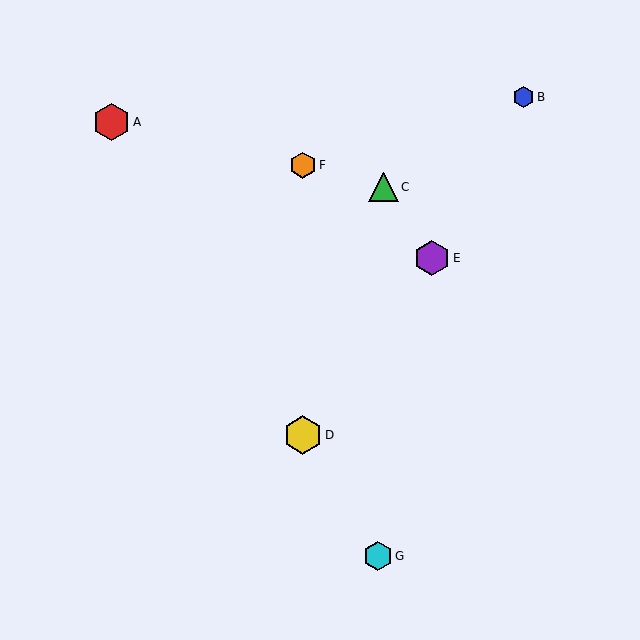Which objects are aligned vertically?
Objects D, F are aligned vertically.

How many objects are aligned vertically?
2 objects (D, F) are aligned vertically.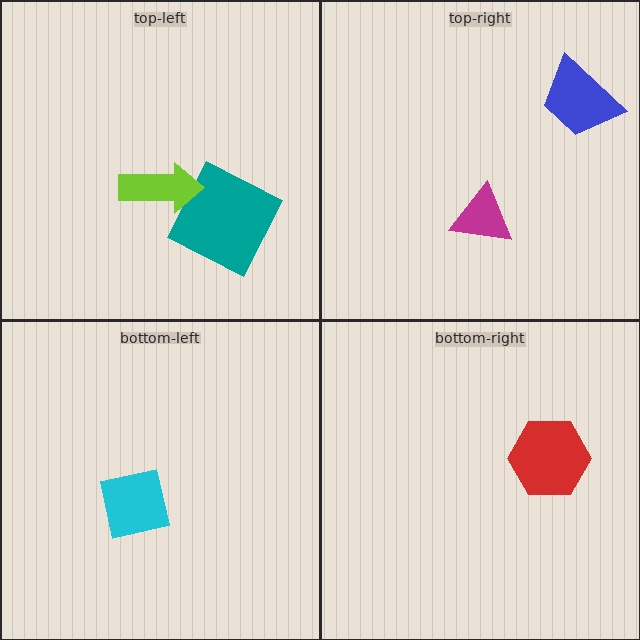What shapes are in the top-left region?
The teal square, the lime arrow.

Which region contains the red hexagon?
The bottom-right region.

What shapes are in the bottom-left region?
The cyan square.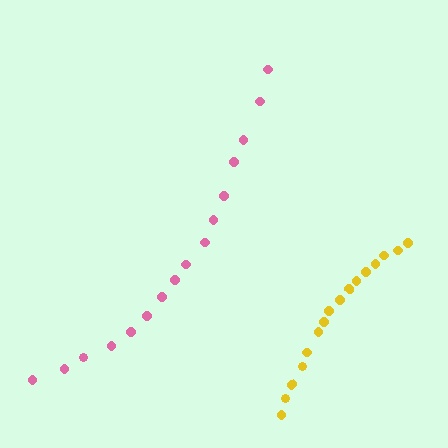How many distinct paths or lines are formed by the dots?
There are 2 distinct paths.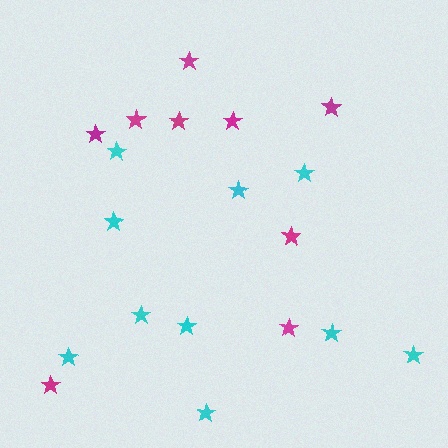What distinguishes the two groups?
There are 2 groups: one group of cyan stars (10) and one group of magenta stars (9).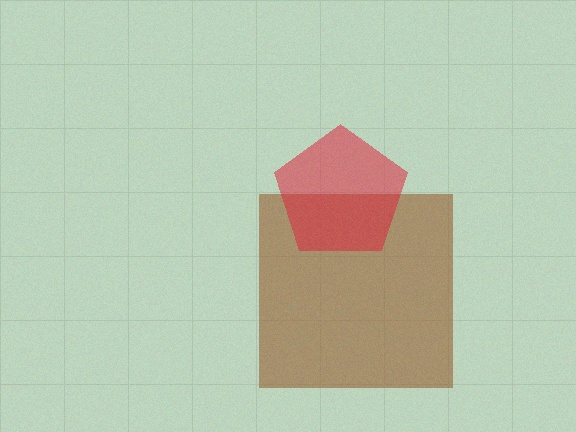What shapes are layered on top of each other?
The layered shapes are: a brown square, a red pentagon.